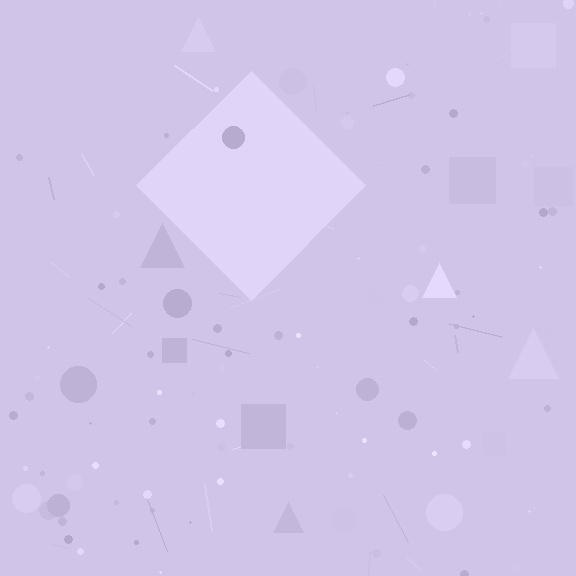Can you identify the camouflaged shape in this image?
The camouflaged shape is a diamond.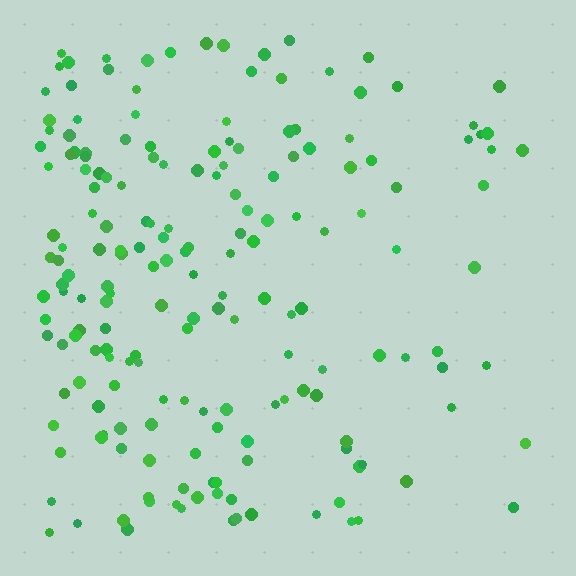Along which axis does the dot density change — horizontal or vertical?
Horizontal.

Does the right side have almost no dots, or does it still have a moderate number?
Still a moderate number, just noticeably fewer than the left.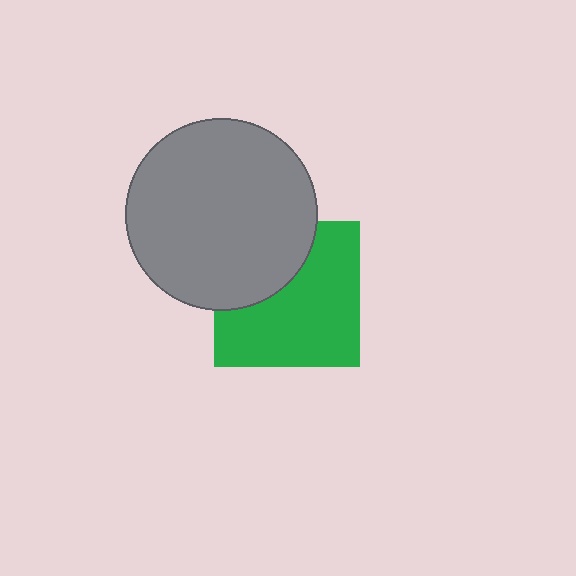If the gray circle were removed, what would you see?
You would see the complete green square.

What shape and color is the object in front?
The object in front is a gray circle.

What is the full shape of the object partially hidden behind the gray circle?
The partially hidden object is a green square.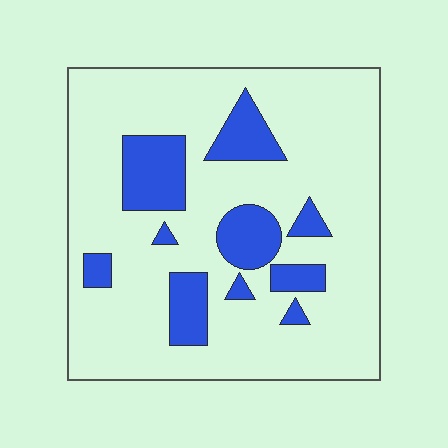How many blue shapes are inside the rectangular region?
10.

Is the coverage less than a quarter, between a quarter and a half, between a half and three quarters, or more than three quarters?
Less than a quarter.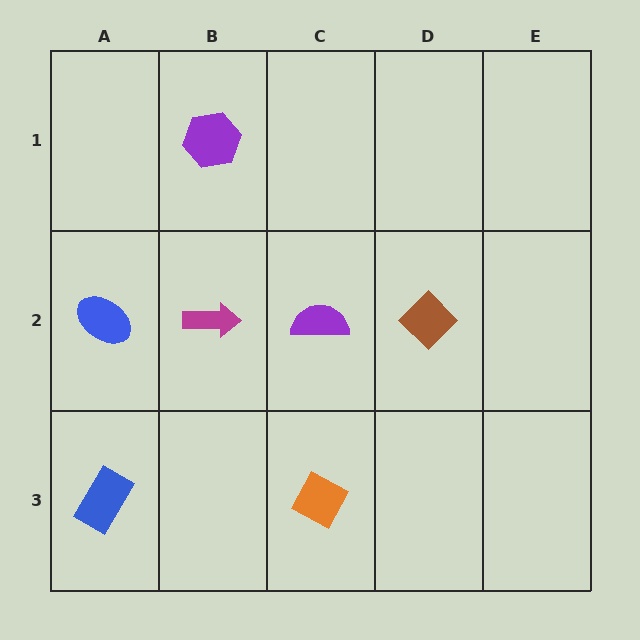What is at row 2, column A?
A blue ellipse.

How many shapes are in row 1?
1 shape.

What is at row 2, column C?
A purple semicircle.